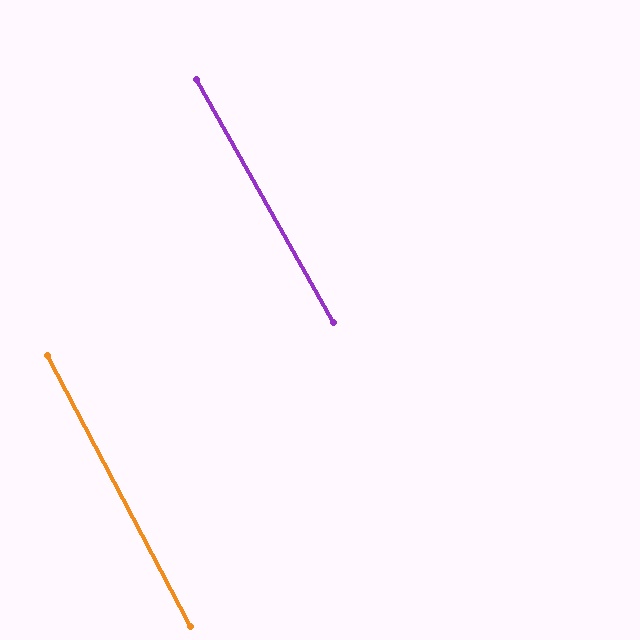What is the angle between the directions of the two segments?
Approximately 2 degrees.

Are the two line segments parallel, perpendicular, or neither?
Parallel — their directions differ by only 1.6°.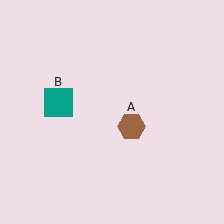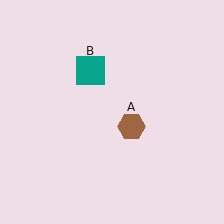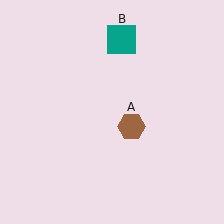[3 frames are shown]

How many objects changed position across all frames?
1 object changed position: teal square (object B).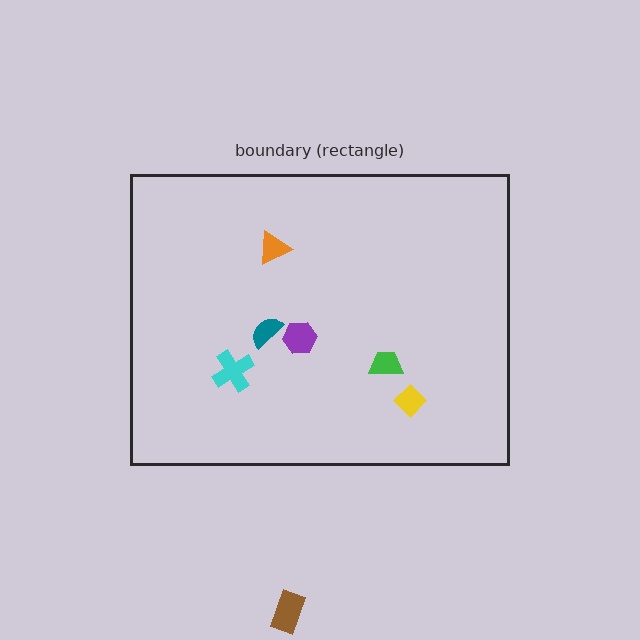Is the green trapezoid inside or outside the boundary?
Inside.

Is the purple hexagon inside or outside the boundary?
Inside.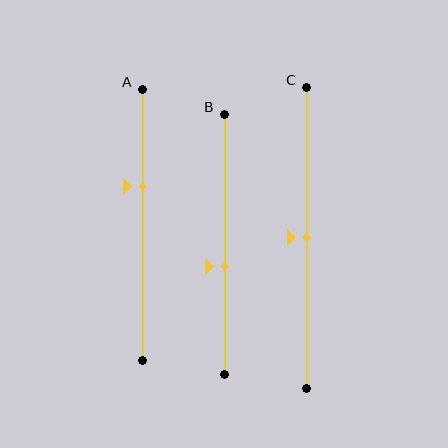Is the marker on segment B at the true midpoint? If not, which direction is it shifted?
No, the marker on segment B is shifted downward by about 8% of the segment length.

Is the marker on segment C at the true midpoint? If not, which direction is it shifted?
Yes, the marker on segment C is at the true midpoint.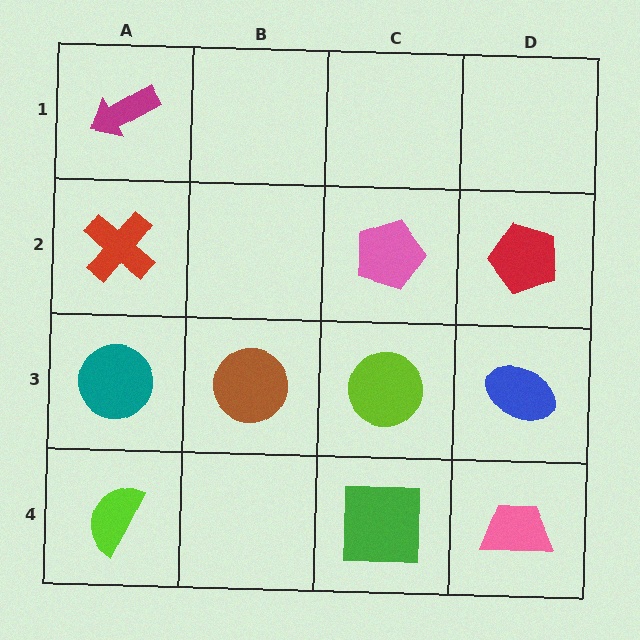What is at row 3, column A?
A teal circle.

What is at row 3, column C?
A lime circle.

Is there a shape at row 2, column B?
No, that cell is empty.